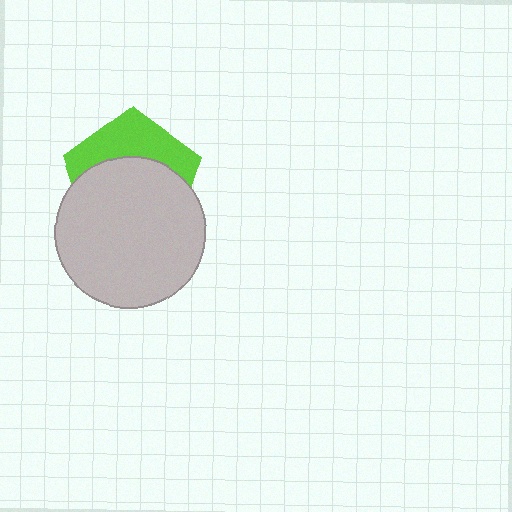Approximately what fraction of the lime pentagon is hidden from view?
Roughly 63% of the lime pentagon is hidden behind the light gray circle.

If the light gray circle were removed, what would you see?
You would see the complete lime pentagon.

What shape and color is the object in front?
The object in front is a light gray circle.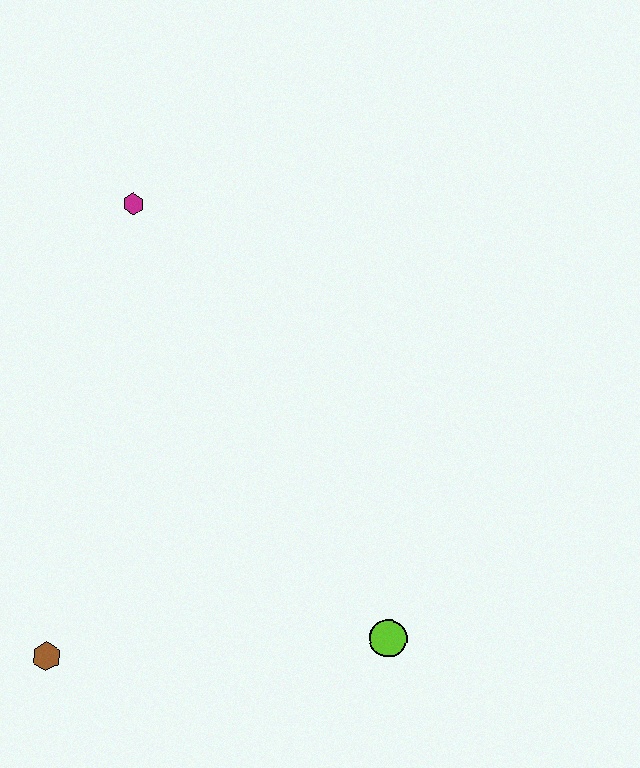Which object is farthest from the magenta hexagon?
The lime circle is farthest from the magenta hexagon.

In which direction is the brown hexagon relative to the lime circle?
The brown hexagon is to the left of the lime circle.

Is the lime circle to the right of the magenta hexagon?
Yes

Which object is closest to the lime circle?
The brown hexagon is closest to the lime circle.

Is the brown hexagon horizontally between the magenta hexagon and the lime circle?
No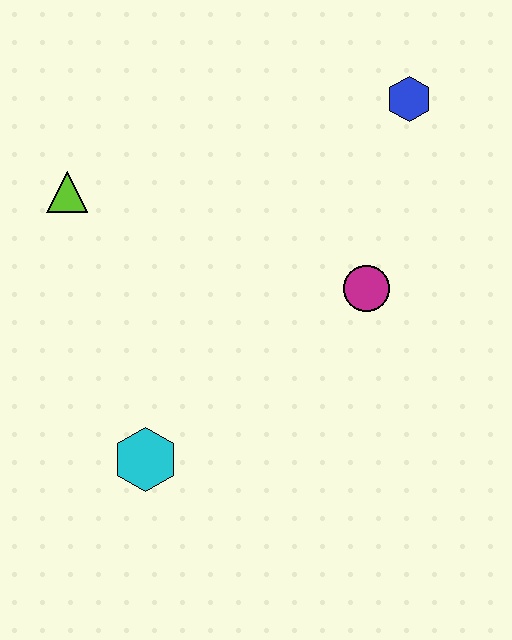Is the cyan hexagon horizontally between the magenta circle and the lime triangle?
Yes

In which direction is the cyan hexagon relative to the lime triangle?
The cyan hexagon is below the lime triangle.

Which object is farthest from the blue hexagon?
The cyan hexagon is farthest from the blue hexagon.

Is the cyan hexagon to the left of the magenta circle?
Yes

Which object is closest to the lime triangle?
The cyan hexagon is closest to the lime triangle.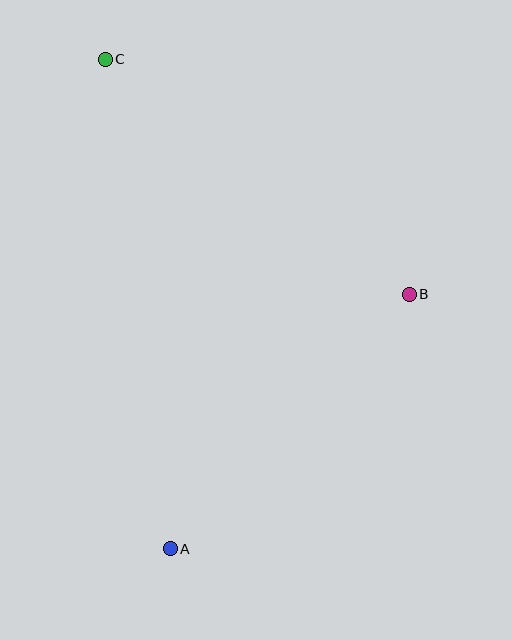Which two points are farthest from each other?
Points A and C are farthest from each other.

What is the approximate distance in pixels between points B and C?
The distance between B and C is approximately 384 pixels.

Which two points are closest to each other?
Points A and B are closest to each other.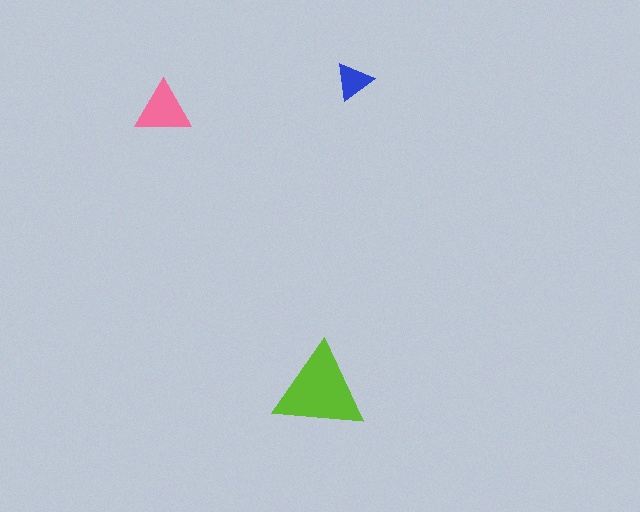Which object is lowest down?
The lime triangle is bottommost.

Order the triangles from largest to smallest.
the lime one, the pink one, the blue one.